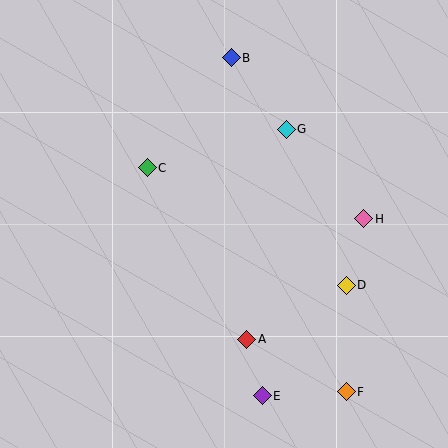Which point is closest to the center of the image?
Point C at (147, 168) is closest to the center.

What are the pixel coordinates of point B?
Point B is at (231, 58).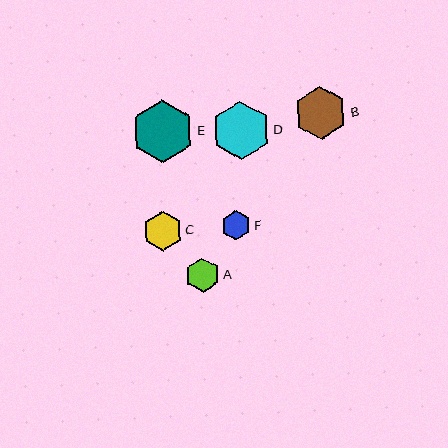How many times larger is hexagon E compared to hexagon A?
Hexagon E is approximately 1.8 times the size of hexagon A.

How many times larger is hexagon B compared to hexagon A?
Hexagon B is approximately 1.5 times the size of hexagon A.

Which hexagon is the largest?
Hexagon E is the largest with a size of approximately 63 pixels.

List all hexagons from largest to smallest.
From largest to smallest: E, D, B, C, A, F.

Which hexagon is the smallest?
Hexagon F is the smallest with a size of approximately 30 pixels.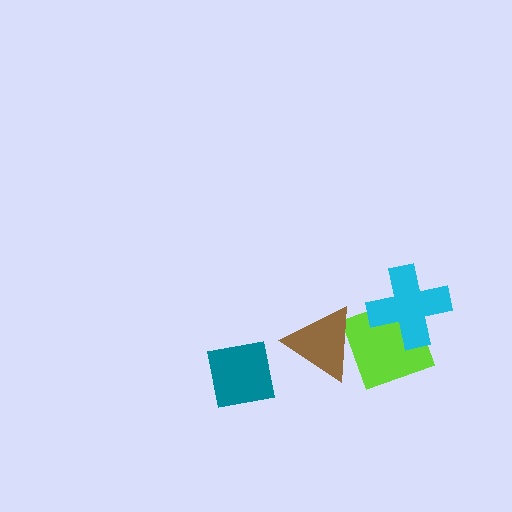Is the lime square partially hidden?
Yes, it is partially covered by another shape.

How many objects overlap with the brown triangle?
1 object overlaps with the brown triangle.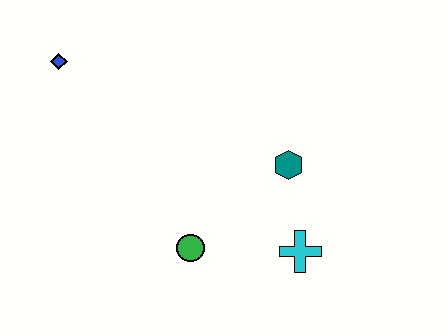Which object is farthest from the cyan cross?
The blue diamond is farthest from the cyan cross.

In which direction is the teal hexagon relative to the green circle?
The teal hexagon is to the right of the green circle.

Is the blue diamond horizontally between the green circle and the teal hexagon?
No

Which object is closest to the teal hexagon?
The cyan cross is closest to the teal hexagon.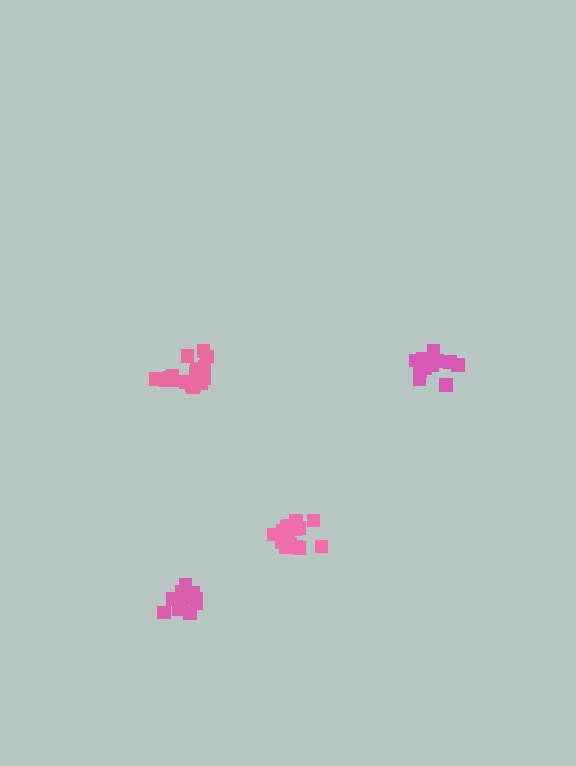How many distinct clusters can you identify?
There are 4 distinct clusters.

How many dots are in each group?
Group 1: 13 dots, Group 2: 17 dots, Group 3: 12 dots, Group 4: 15 dots (57 total).